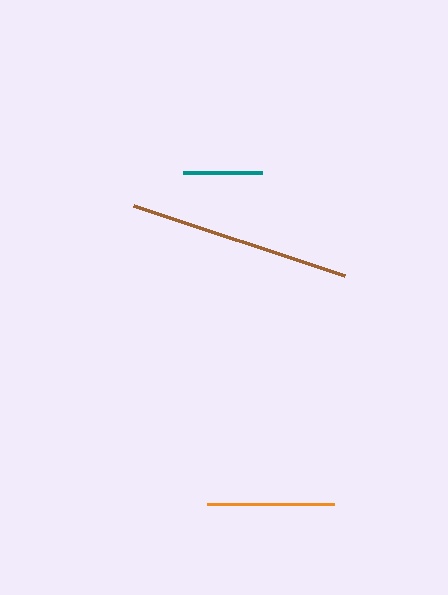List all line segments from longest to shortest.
From longest to shortest: brown, orange, teal.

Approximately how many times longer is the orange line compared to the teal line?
The orange line is approximately 1.6 times the length of the teal line.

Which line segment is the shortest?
The teal line is the shortest at approximately 78 pixels.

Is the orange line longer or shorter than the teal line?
The orange line is longer than the teal line.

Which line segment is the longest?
The brown line is the longest at approximately 223 pixels.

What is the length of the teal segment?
The teal segment is approximately 78 pixels long.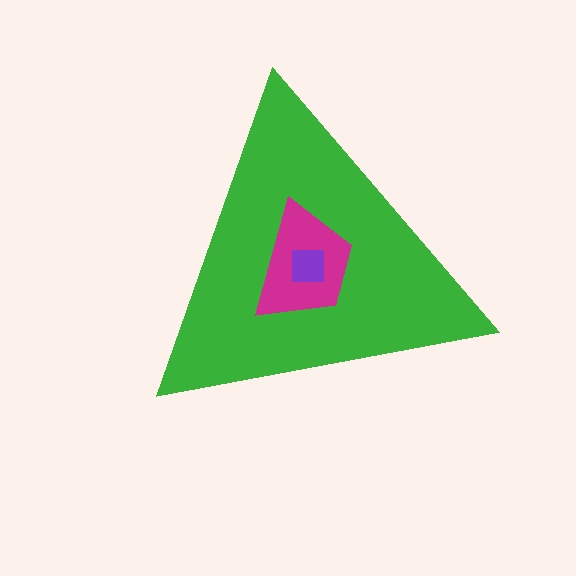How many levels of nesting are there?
3.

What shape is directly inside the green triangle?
The magenta trapezoid.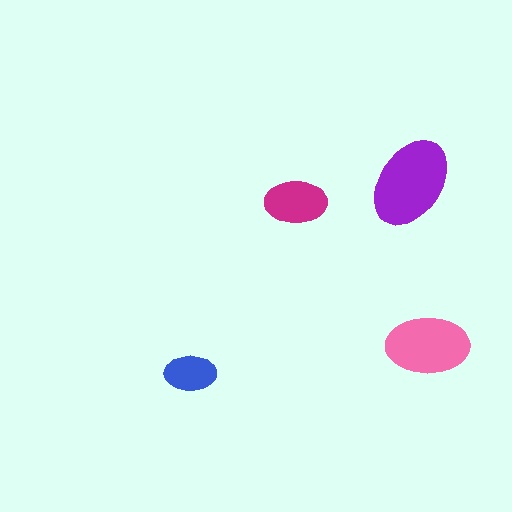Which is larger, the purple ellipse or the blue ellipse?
The purple one.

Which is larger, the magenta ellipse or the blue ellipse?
The magenta one.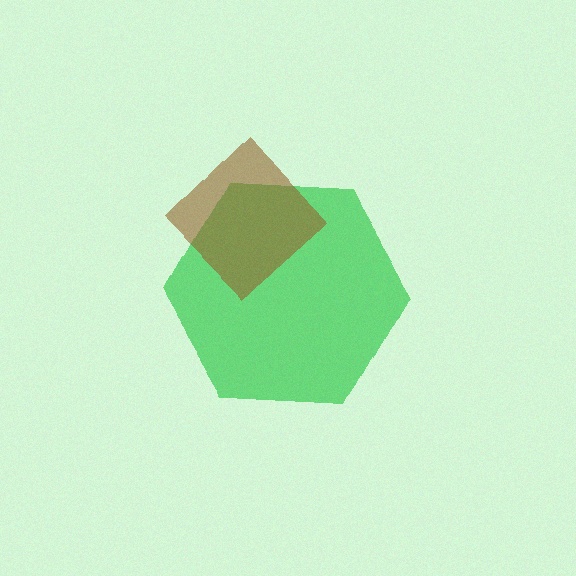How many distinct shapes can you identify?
There are 2 distinct shapes: a green hexagon, a brown diamond.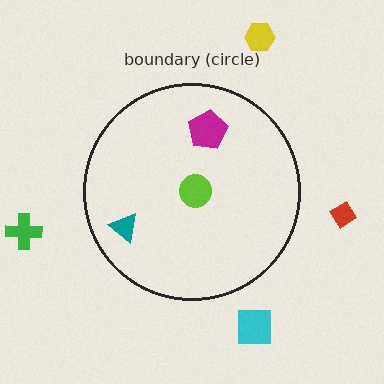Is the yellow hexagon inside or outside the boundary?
Outside.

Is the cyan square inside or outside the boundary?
Outside.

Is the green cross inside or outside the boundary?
Outside.